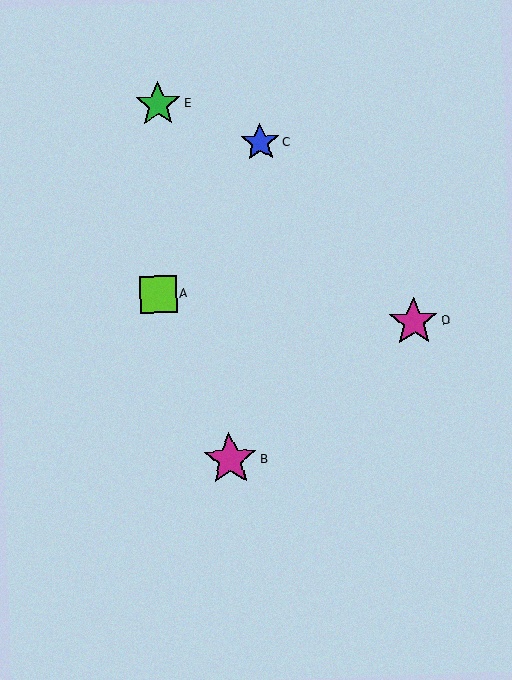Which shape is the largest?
The magenta star (labeled B) is the largest.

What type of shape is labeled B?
Shape B is a magenta star.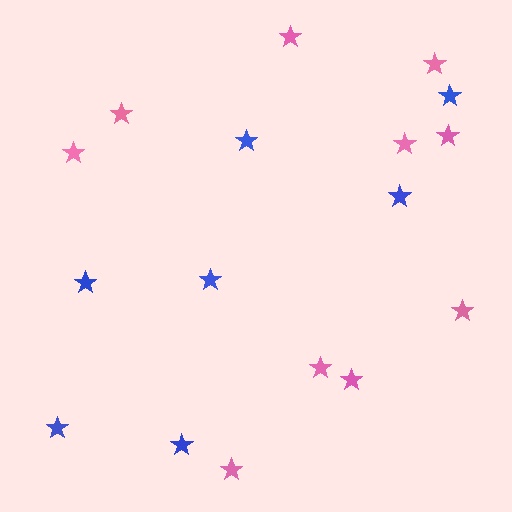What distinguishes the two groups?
There are 2 groups: one group of pink stars (10) and one group of blue stars (7).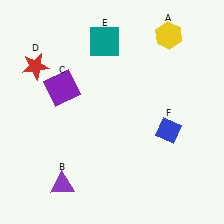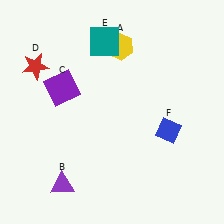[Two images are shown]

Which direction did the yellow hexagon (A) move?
The yellow hexagon (A) moved left.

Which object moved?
The yellow hexagon (A) moved left.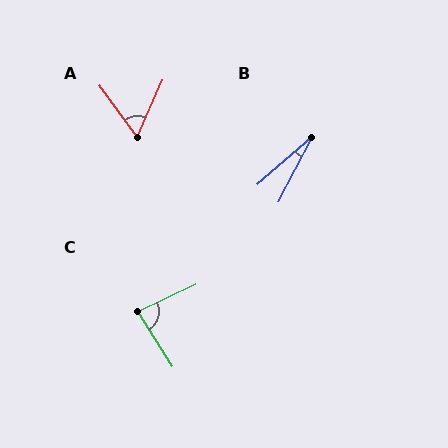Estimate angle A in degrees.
Approximately 60 degrees.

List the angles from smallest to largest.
B (21°), A (60°), C (82°).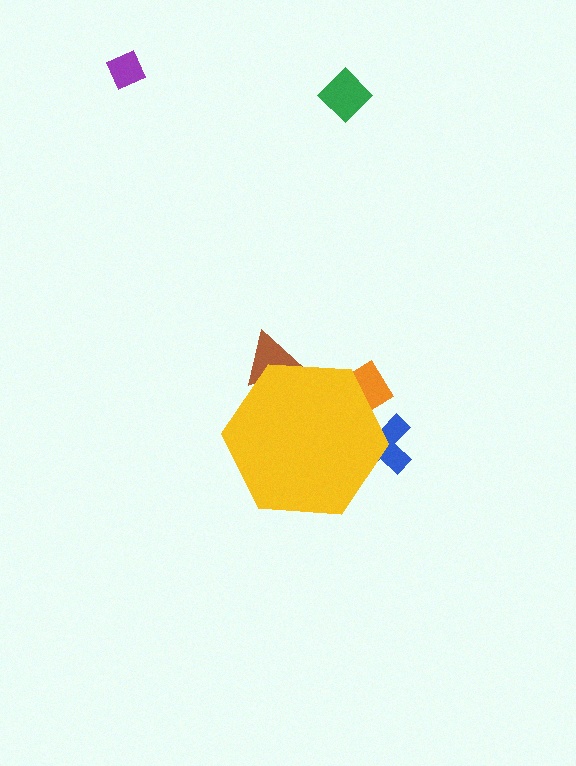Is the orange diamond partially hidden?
Yes, the orange diamond is partially hidden behind the yellow hexagon.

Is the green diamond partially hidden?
No, the green diamond is fully visible.